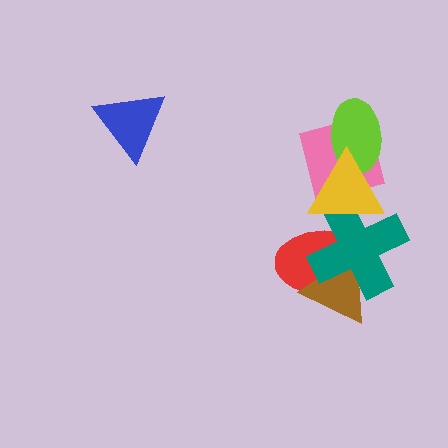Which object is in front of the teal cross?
The yellow triangle is in front of the teal cross.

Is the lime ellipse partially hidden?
Yes, it is partially covered by another shape.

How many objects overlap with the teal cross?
3 objects overlap with the teal cross.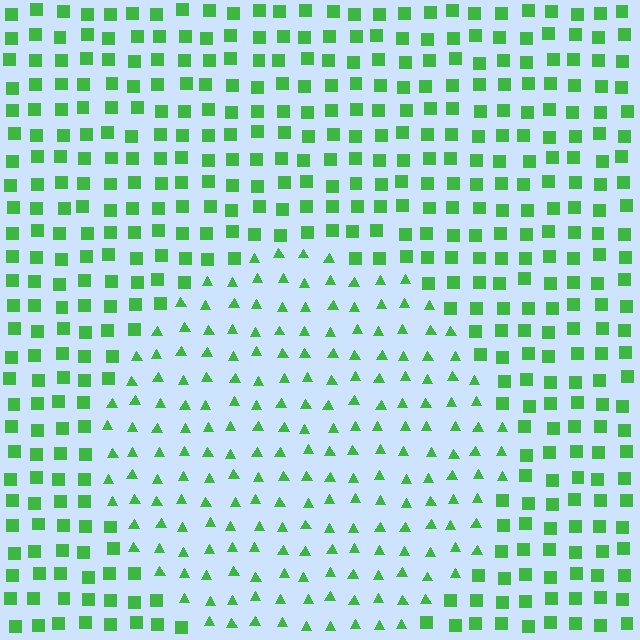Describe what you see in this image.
The image is filled with small green elements arranged in a uniform grid. A circle-shaped region contains triangles, while the surrounding area contains squares. The boundary is defined purely by the change in element shape.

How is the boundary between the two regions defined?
The boundary is defined by a change in element shape: triangles inside vs. squares outside. All elements share the same color and spacing.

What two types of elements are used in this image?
The image uses triangles inside the circle region and squares outside it.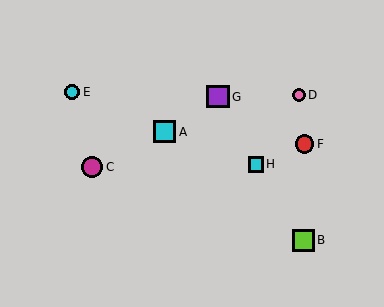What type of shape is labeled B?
Shape B is a lime square.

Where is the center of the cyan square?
The center of the cyan square is at (165, 132).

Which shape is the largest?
The cyan square (labeled A) is the largest.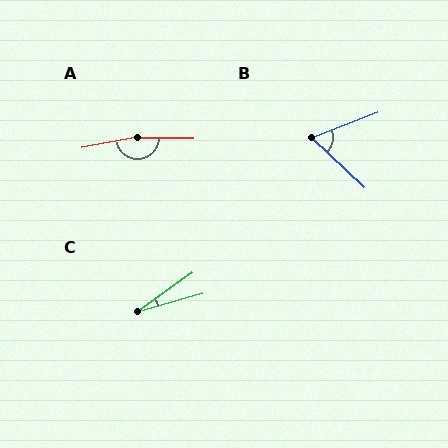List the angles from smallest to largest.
C (19°), B (64°), A (168°).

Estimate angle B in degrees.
Approximately 64 degrees.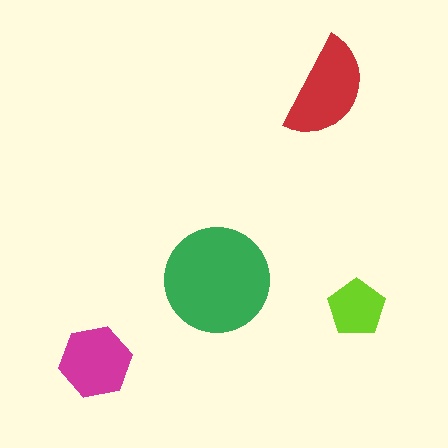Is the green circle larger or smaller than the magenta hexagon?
Larger.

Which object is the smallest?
The lime pentagon.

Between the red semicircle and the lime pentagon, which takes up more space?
The red semicircle.